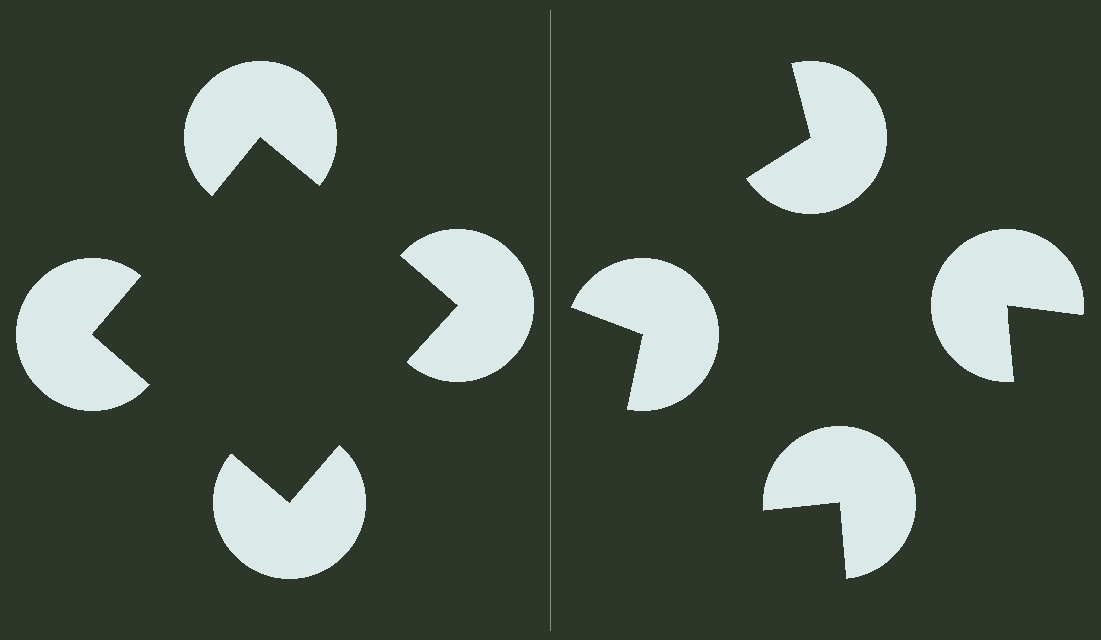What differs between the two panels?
The pac-man discs are positioned identically on both sides; only the wedge orientations differ. On the left they align to a square; on the right they are misaligned.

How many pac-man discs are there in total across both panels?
8 — 4 on each side.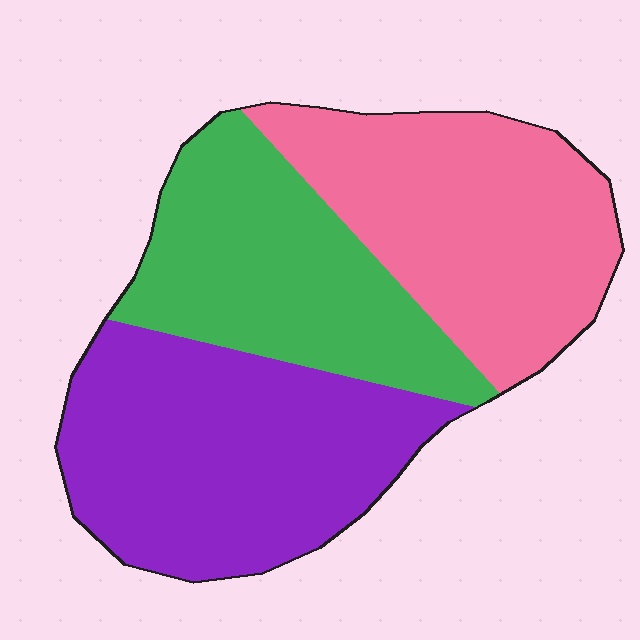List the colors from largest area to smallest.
From largest to smallest: purple, pink, green.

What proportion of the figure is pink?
Pink takes up about one third (1/3) of the figure.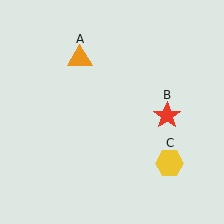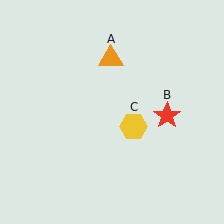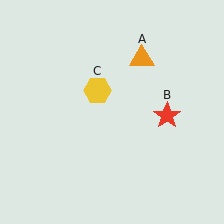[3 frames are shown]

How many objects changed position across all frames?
2 objects changed position: orange triangle (object A), yellow hexagon (object C).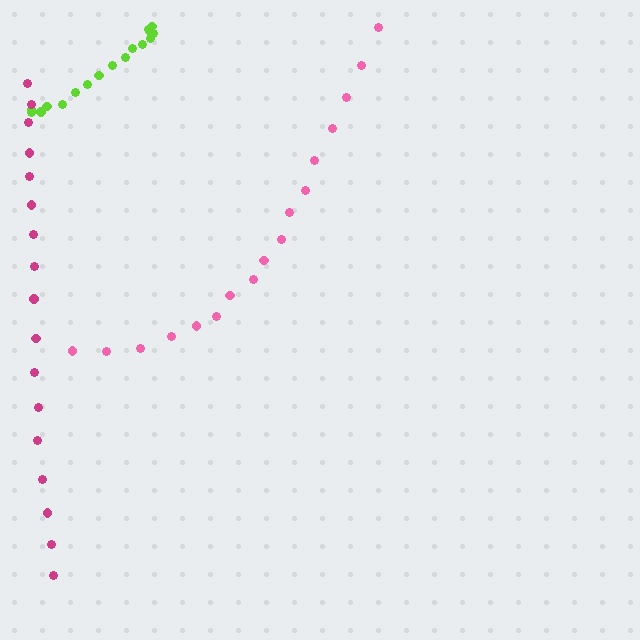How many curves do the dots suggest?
There are 3 distinct paths.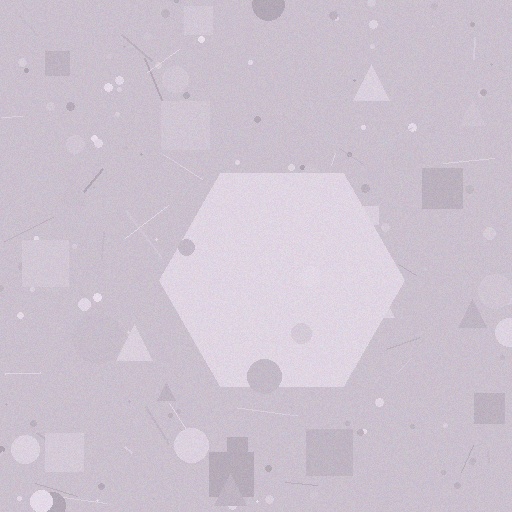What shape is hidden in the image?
A hexagon is hidden in the image.